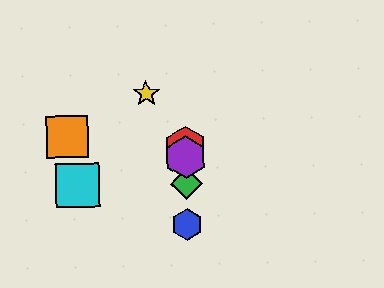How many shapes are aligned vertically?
4 shapes (the red hexagon, the blue hexagon, the green diamond, the purple hexagon) are aligned vertically.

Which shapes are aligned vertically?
The red hexagon, the blue hexagon, the green diamond, the purple hexagon are aligned vertically.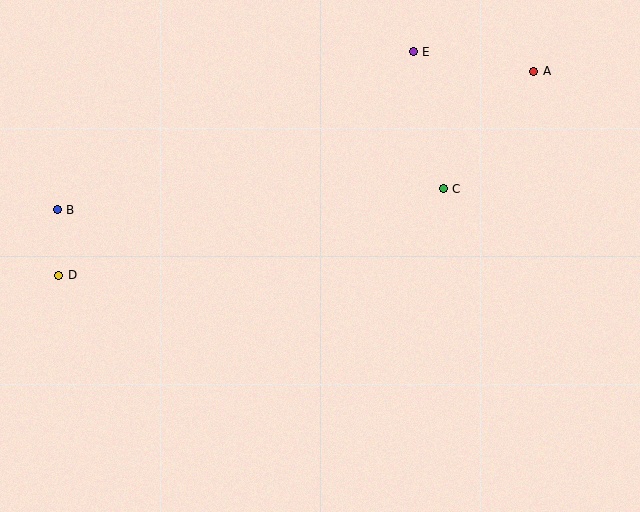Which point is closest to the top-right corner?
Point A is closest to the top-right corner.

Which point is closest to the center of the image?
Point C at (443, 189) is closest to the center.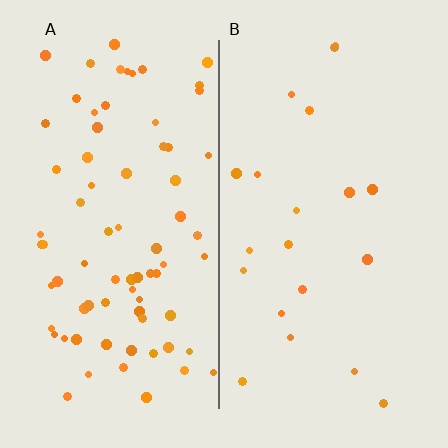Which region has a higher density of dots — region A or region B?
A (the left).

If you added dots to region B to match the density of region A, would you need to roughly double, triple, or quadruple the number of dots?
Approximately quadruple.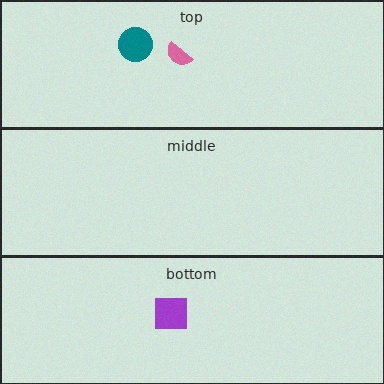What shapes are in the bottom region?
The purple square.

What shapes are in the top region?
The pink semicircle, the teal circle.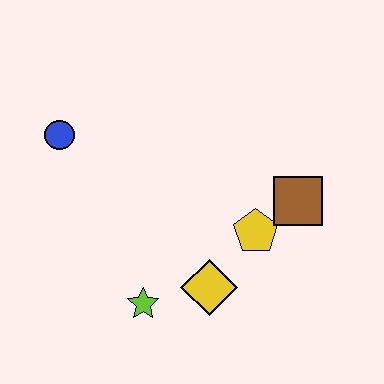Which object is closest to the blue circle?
The lime star is closest to the blue circle.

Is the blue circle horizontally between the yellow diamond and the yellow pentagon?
No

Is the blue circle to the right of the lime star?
No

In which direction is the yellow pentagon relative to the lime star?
The yellow pentagon is to the right of the lime star.